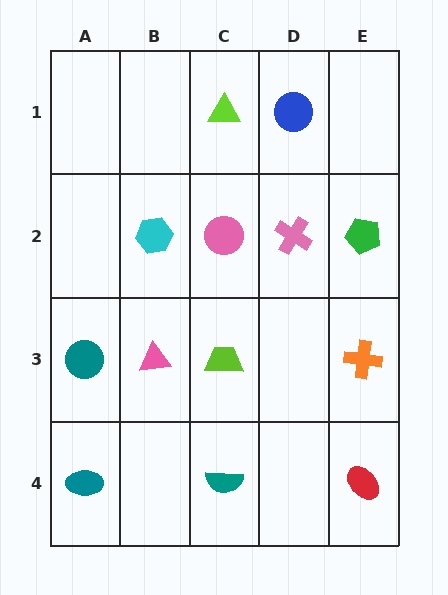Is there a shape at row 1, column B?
No, that cell is empty.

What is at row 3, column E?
An orange cross.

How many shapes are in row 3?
4 shapes.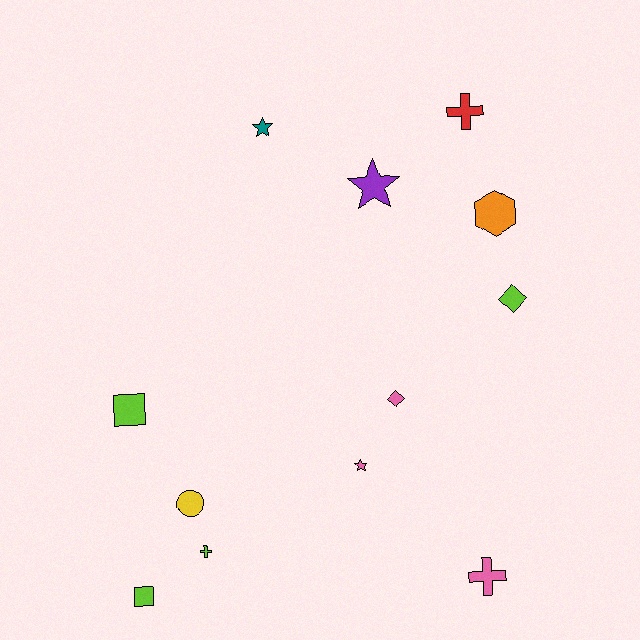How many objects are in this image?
There are 12 objects.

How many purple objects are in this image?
There is 1 purple object.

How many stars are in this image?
There are 3 stars.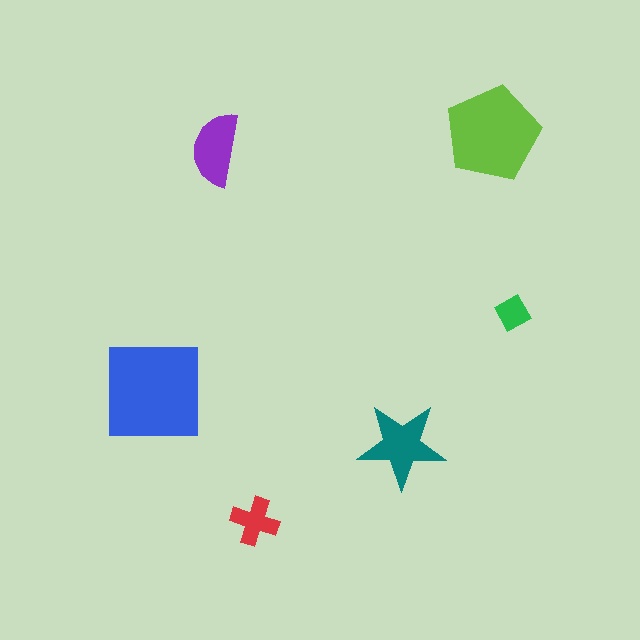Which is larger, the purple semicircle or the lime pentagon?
The lime pentagon.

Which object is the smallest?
The green diamond.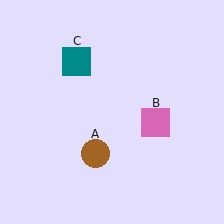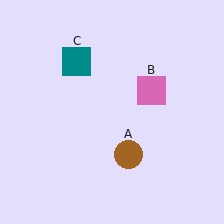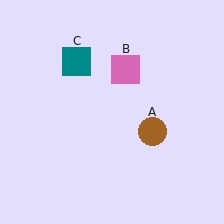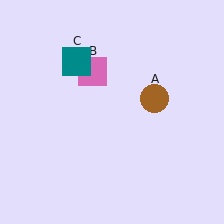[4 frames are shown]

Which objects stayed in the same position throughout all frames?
Teal square (object C) remained stationary.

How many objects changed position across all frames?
2 objects changed position: brown circle (object A), pink square (object B).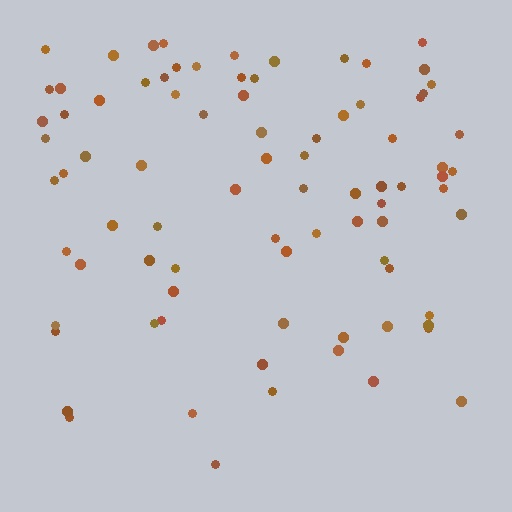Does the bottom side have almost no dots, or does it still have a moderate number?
Still a moderate number, just noticeably fewer than the top.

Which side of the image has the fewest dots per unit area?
The bottom.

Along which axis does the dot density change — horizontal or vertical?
Vertical.